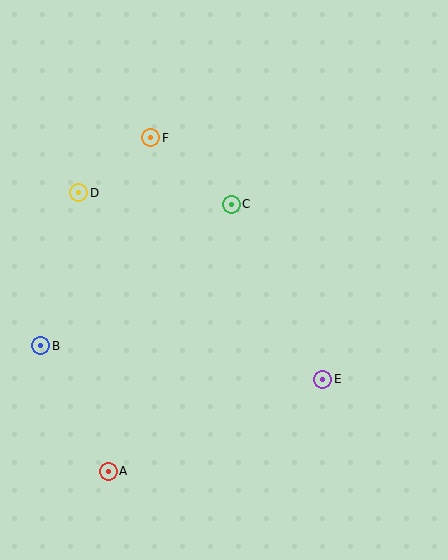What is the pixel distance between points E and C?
The distance between E and C is 197 pixels.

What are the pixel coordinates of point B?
Point B is at (41, 346).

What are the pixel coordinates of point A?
Point A is at (108, 471).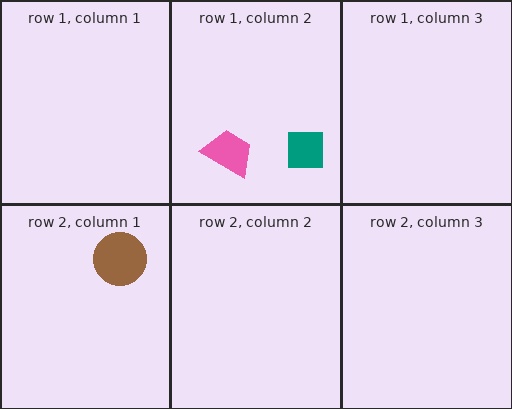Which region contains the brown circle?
The row 2, column 1 region.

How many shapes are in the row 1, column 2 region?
2.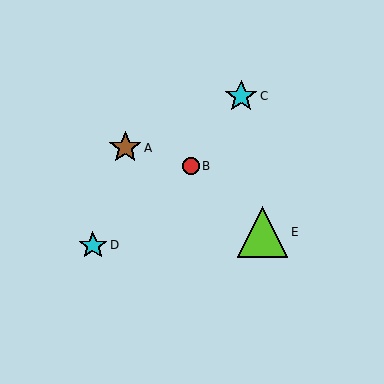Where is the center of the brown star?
The center of the brown star is at (125, 148).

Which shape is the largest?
The lime triangle (labeled E) is the largest.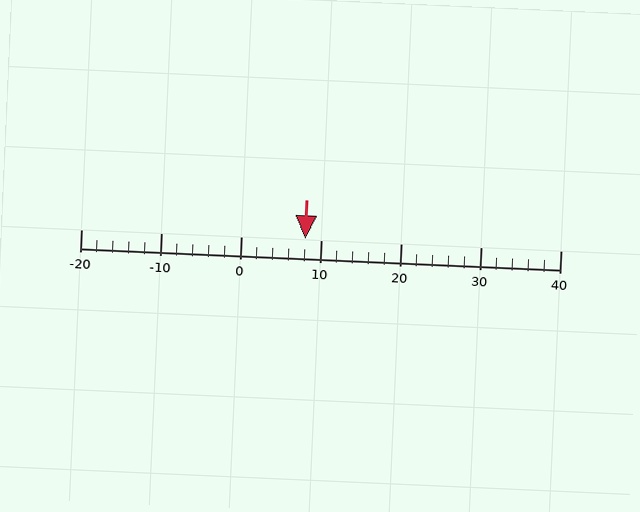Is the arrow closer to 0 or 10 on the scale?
The arrow is closer to 10.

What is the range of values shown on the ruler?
The ruler shows values from -20 to 40.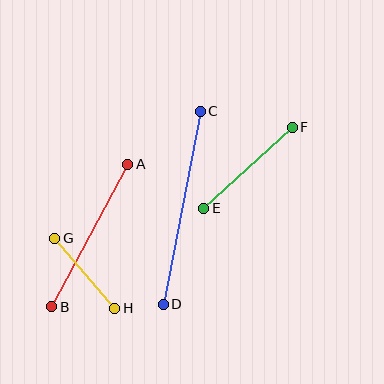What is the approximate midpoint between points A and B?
The midpoint is at approximately (90, 235) pixels.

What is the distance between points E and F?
The distance is approximately 120 pixels.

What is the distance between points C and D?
The distance is approximately 196 pixels.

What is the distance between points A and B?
The distance is approximately 162 pixels.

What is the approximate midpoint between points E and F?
The midpoint is at approximately (248, 168) pixels.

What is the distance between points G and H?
The distance is approximately 92 pixels.